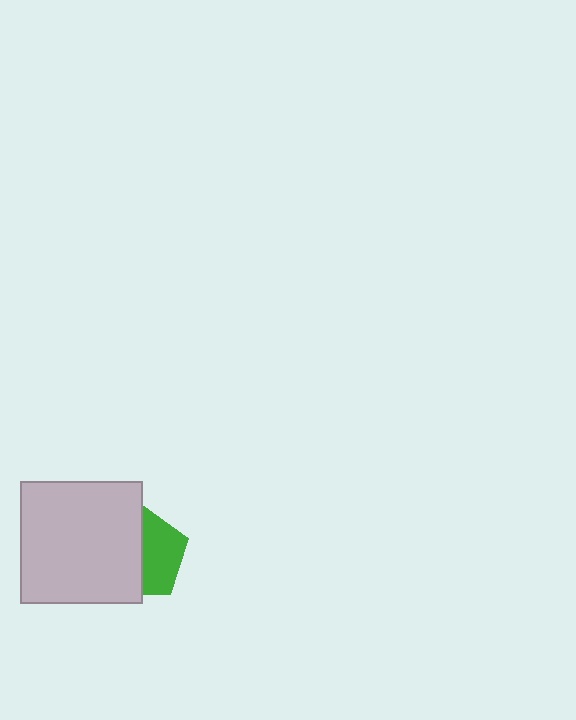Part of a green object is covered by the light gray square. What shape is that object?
It is a pentagon.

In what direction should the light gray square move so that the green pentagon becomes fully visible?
The light gray square should move left. That is the shortest direction to clear the overlap and leave the green pentagon fully visible.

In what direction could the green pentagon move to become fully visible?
The green pentagon could move right. That would shift it out from behind the light gray square entirely.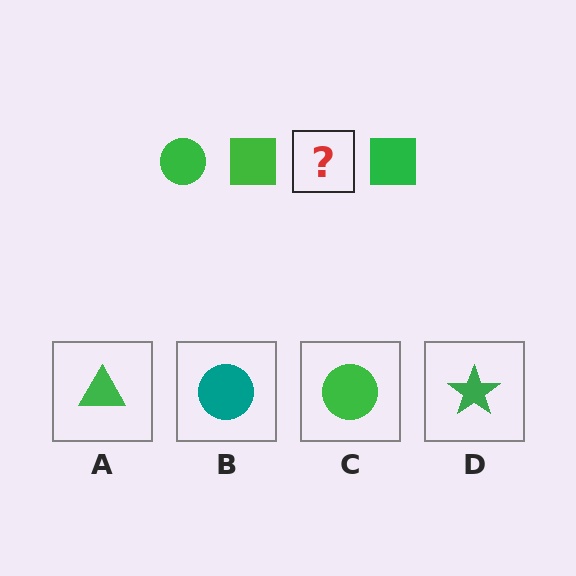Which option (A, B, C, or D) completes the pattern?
C.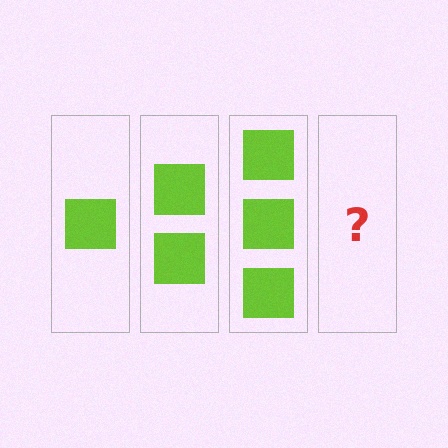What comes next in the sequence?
The next element should be 4 squares.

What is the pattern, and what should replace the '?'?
The pattern is that each step adds one more square. The '?' should be 4 squares.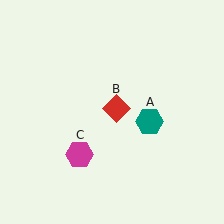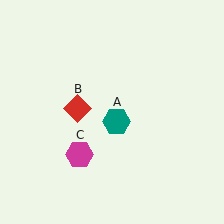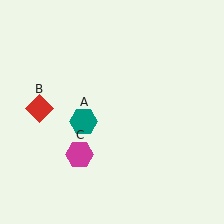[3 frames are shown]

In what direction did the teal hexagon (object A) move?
The teal hexagon (object A) moved left.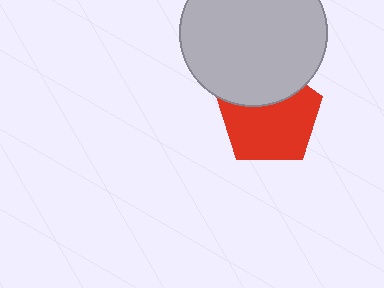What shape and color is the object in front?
The object in front is a light gray circle.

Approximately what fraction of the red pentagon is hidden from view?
Roughly 32% of the red pentagon is hidden behind the light gray circle.